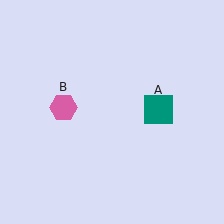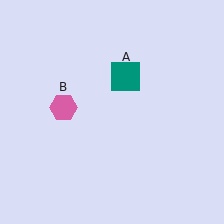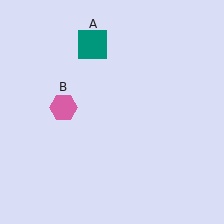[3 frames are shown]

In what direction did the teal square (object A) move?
The teal square (object A) moved up and to the left.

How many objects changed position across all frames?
1 object changed position: teal square (object A).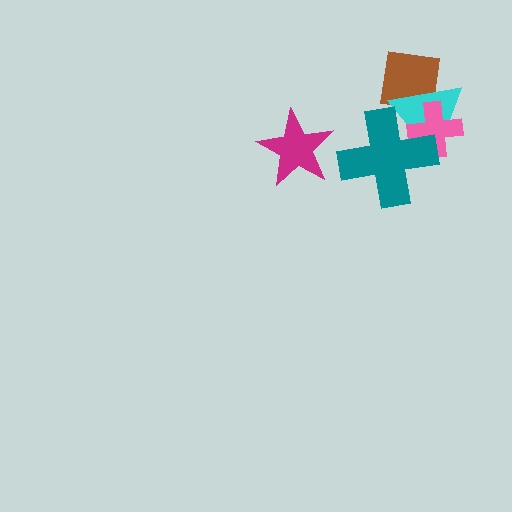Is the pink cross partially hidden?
Yes, it is partially covered by another shape.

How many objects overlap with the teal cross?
2 objects overlap with the teal cross.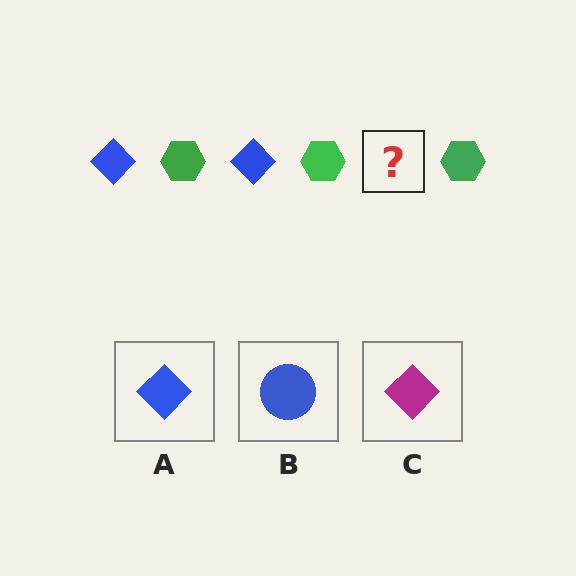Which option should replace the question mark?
Option A.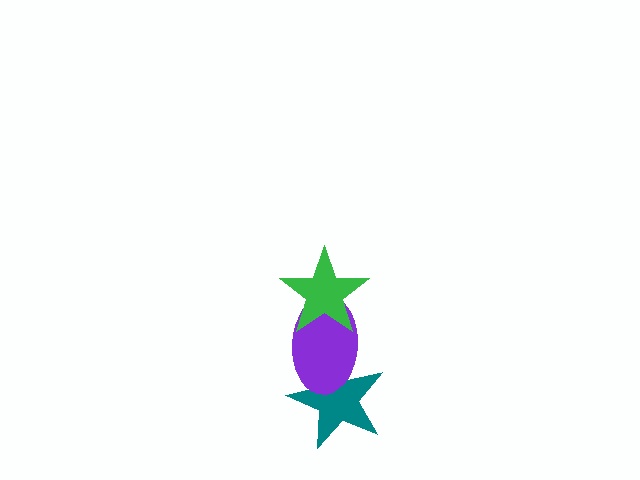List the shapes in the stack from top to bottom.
From top to bottom: the green star, the purple ellipse, the teal star.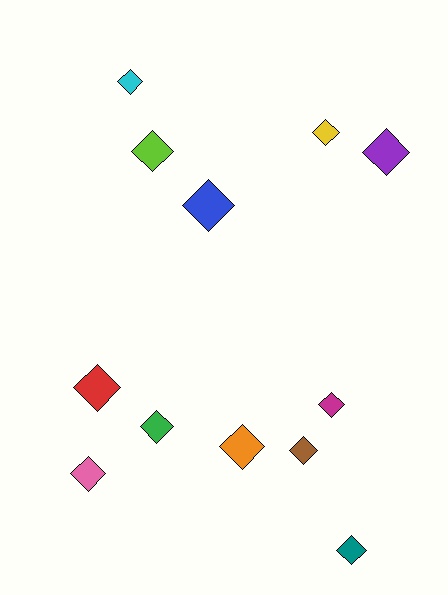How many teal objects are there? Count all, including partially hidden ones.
There is 1 teal object.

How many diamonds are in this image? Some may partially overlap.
There are 12 diamonds.